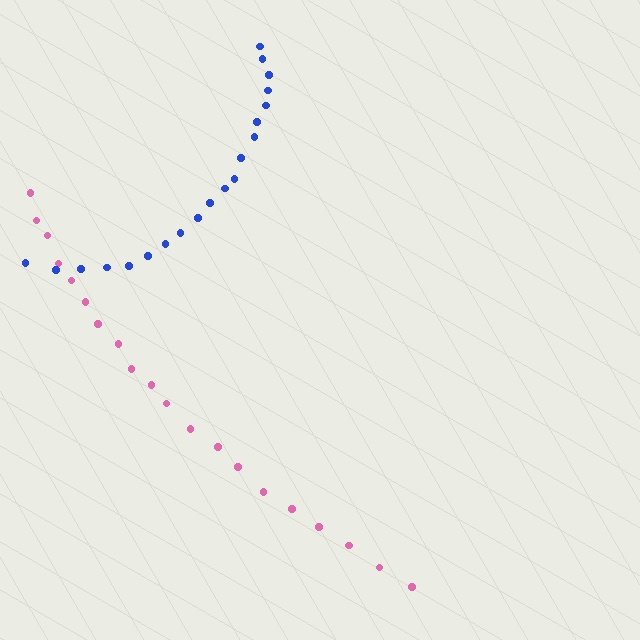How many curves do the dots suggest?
There are 2 distinct paths.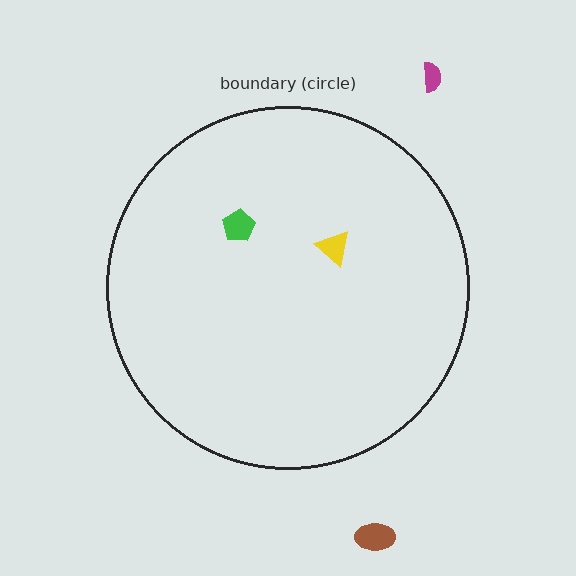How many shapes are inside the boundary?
2 inside, 2 outside.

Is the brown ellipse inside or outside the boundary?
Outside.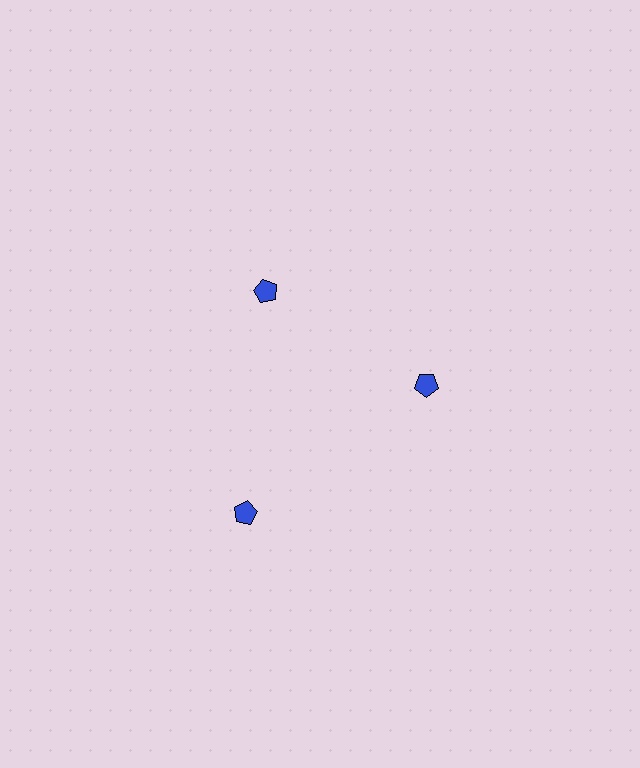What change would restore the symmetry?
The symmetry would be restored by moving it inward, back onto the ring so that all 3 pentagons sit at equal angles and equal distance from the center.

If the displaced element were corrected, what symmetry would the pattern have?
It would have 3-fold rotational symmetry — the pattern would map onto itself every 120 degrees.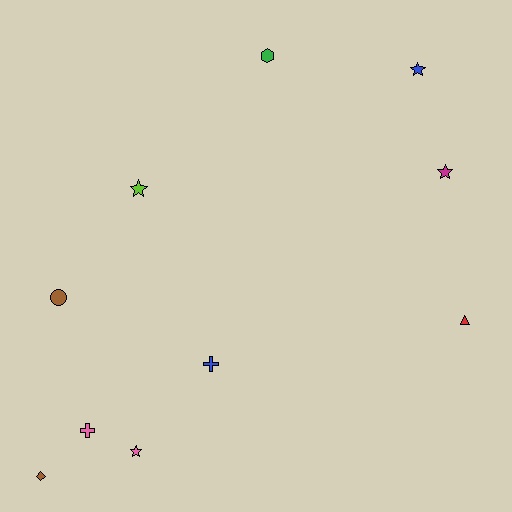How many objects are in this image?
There are 10 objects.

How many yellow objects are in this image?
There are no yellow objects.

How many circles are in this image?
There is 1 circle.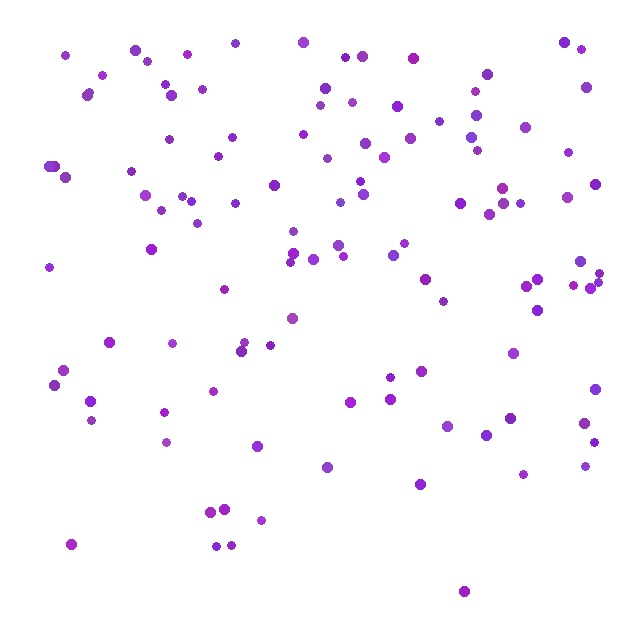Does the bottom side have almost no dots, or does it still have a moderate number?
Still a moderate number, just noticeably fewer than the top.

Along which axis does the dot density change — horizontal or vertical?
Vertical.